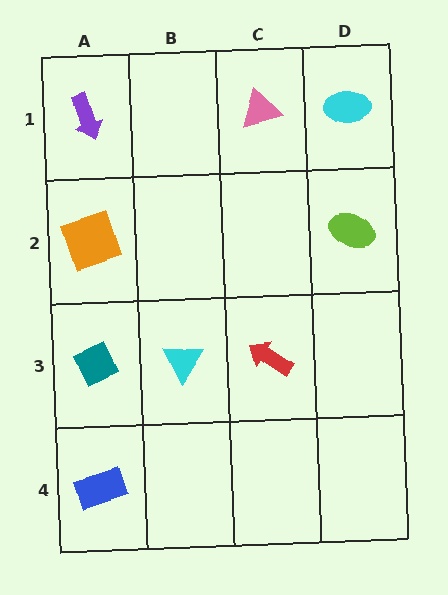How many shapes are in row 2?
2 shapes.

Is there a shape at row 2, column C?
No, that cell is empty.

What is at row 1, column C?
A pink triangle.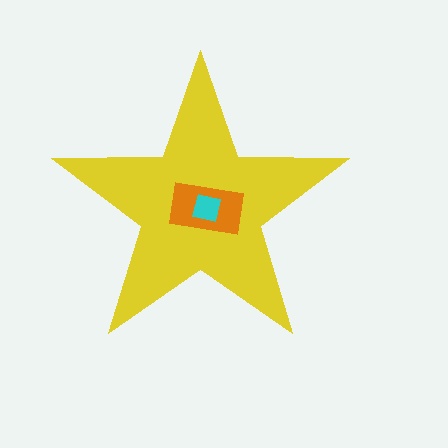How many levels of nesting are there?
3.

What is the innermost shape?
The cyan square.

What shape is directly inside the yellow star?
The orange rectangle.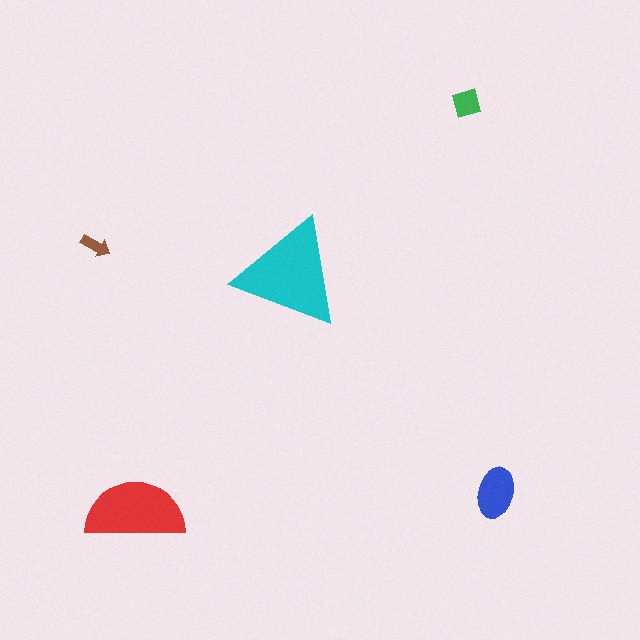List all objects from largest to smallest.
The cyan triangle, the red semicircle, the blue ellipse, the green diamond, the brown arrow.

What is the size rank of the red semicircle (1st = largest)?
2nd.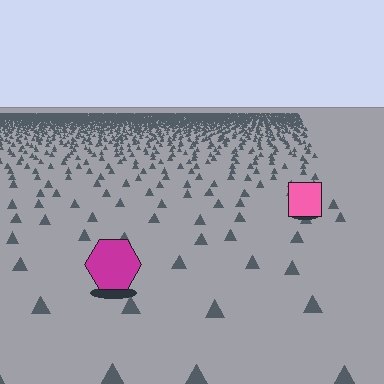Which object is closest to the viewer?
The magenta hexagon is closest. The texture marks near it are larger and more spread out.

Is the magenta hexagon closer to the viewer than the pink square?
Yes. The magenta hexagon is closer — you can tell from the texture gradient: the ground texture is coarser near it.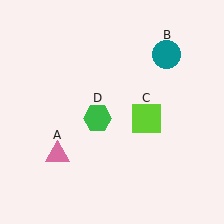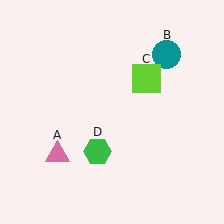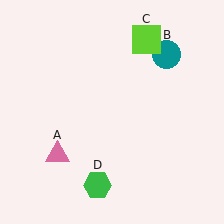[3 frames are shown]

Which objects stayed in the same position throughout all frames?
Pink triangle (object A) and teal circle (object B) remained stationary.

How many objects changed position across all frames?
2 objects changed position: lime square (object C), green hexagon (object D).